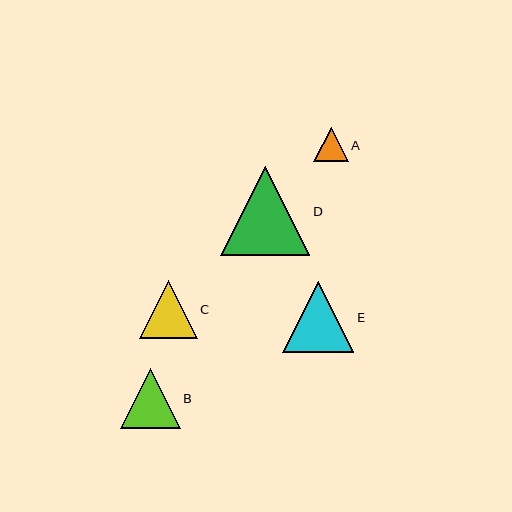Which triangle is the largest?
Triangle D is the largest with a size of approximately 89 pixels.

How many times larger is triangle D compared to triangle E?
Triangle D is approximately 1.2 times the size of triangle E.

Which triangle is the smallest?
Triangle A is the smallest with a size of approximately 34 pixels.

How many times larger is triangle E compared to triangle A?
Triangle E is approximately 2.1 times the size of triangle A.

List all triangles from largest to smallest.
From largest to smallest: D, E, B, C, A.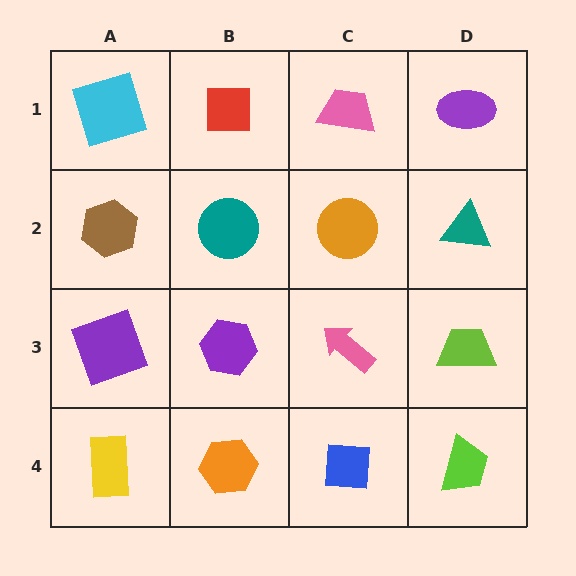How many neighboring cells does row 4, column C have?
3.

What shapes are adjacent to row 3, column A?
A brown hexagon (row 2, column A), a yellow rectangle (row 4, column A), a purple hexagon (row 3, column B).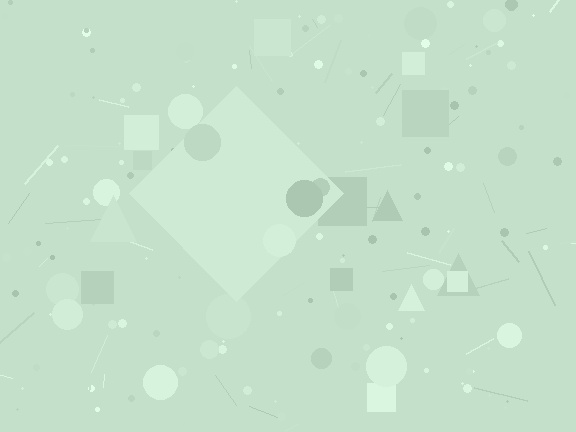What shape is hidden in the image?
A diamond is hidden in the image.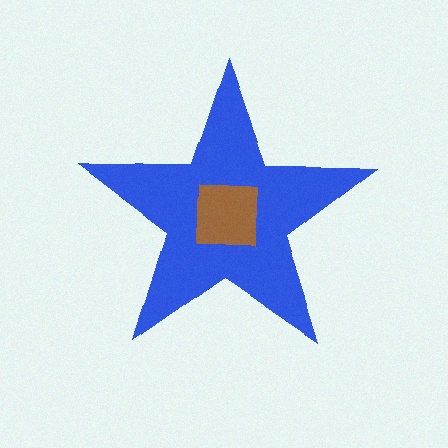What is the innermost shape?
The brown square.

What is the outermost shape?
The blue star.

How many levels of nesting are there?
2.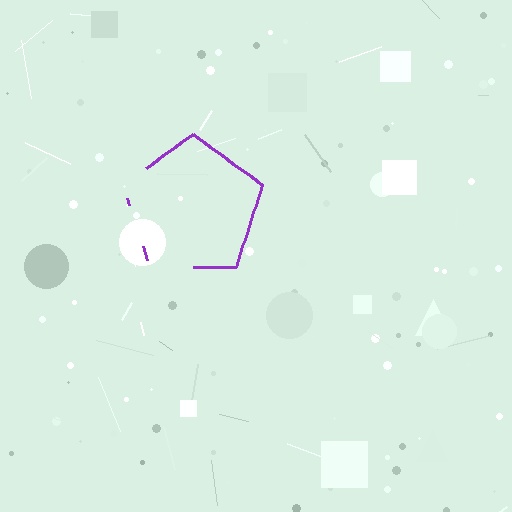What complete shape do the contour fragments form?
The contour fragments form a pentagon.